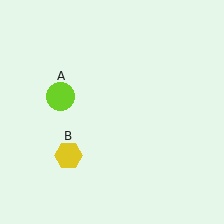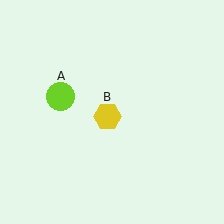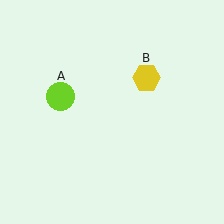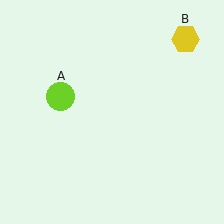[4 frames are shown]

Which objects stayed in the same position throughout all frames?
Lime circle (object A) remained stationary.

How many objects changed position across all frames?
1 object changed position: yellow hexagon (object B).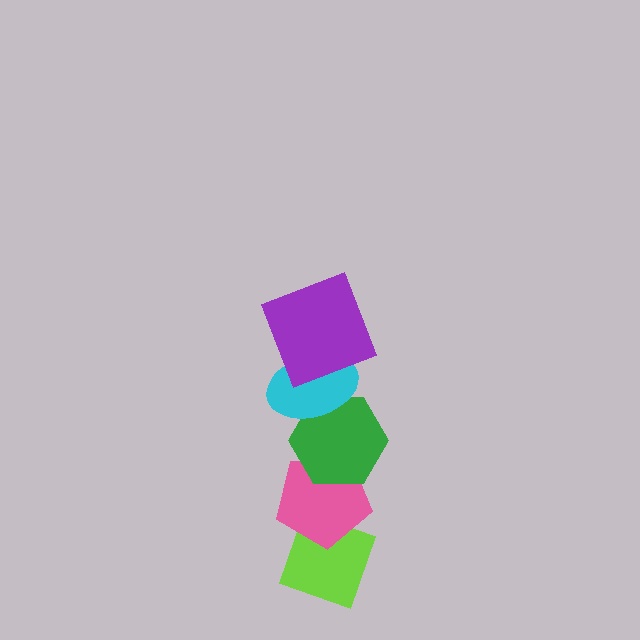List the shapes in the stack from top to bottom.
From top to bottom: the purple square, the cyan ellipse, the green hexagon, the pink pentagon, the lime diamond.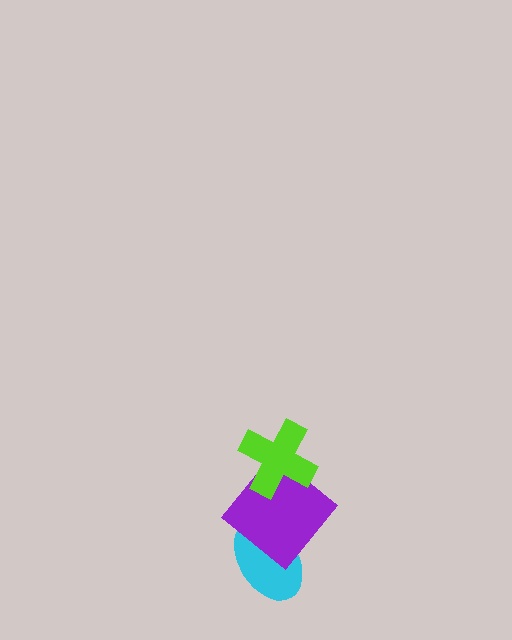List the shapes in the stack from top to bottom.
From top to bottom: the lime cross, the purple diamond, the cyan ellipse.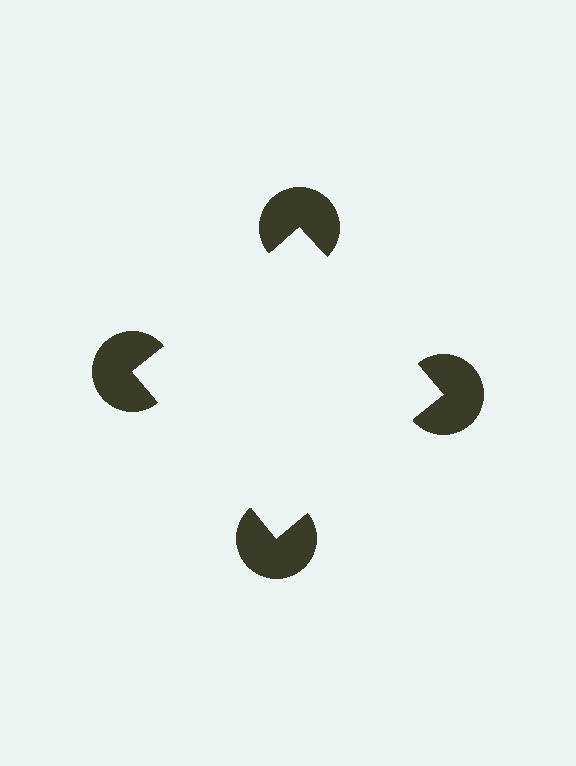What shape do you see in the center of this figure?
An illusory square — its edges are inferred from the aligned wedge cuts in the pac-man discs, not physically drawn.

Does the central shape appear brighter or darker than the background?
It typically appears slightly brighter than the background, even though no actual brightness change is drawn.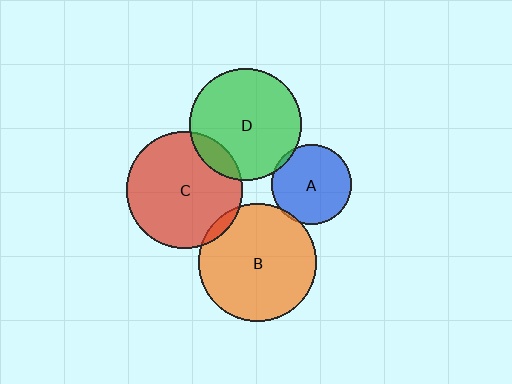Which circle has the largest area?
Circle B (orange).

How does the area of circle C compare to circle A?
Approximately 2.1 times.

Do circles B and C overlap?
Yes.